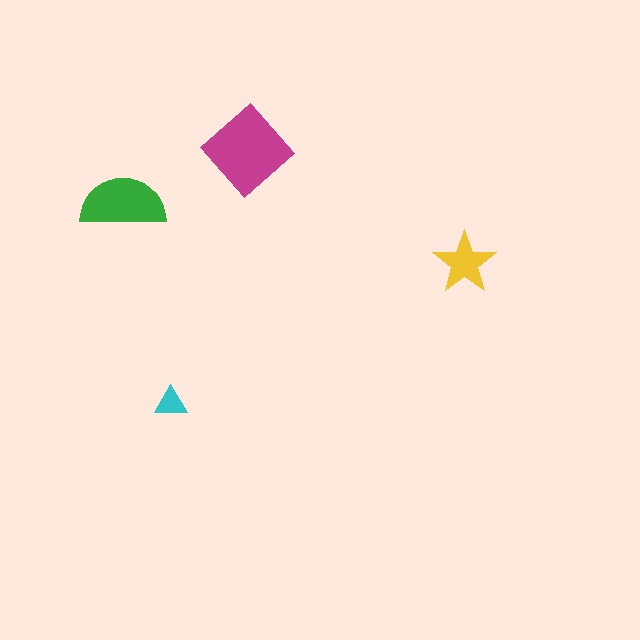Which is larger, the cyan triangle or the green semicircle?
The green semicircle.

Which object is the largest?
The magenta diamond.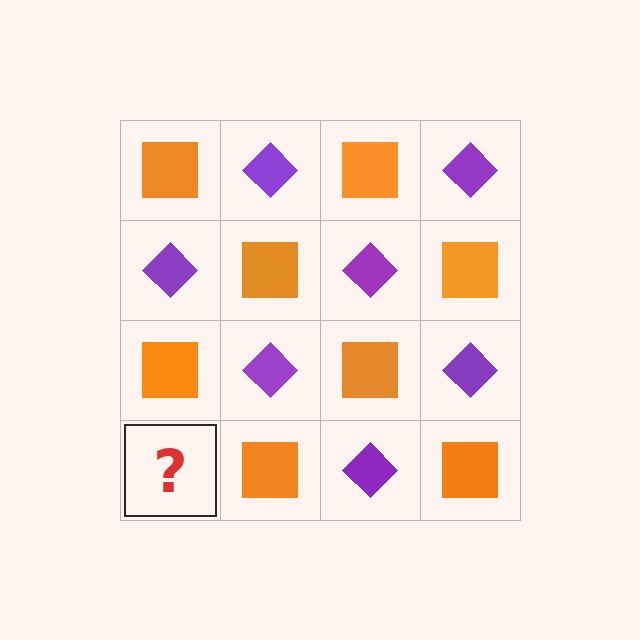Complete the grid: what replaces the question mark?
The question mark should be replaced with a purple diamond.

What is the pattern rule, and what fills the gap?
The rule is that it alternates orange square and purple diamond in a checkerboard pattern. The gap should be filled with a purple diamond.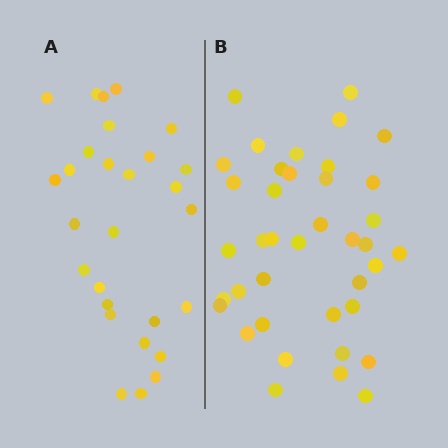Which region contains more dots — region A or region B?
Region B (the right region) has more dots.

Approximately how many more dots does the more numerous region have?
Region B has roughly 12 or so more dots than region A.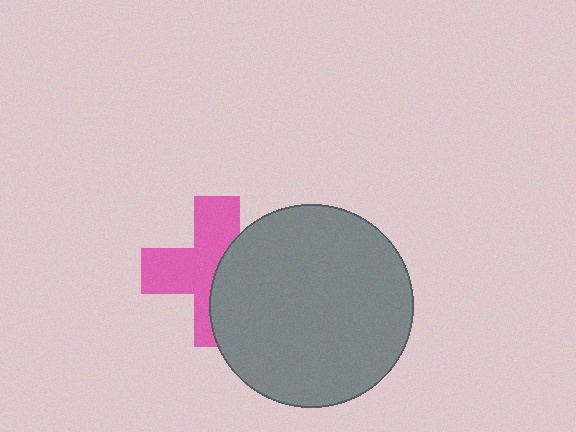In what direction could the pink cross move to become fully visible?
The pink cross could move left. That would shift it out from behind the gray circle entirely.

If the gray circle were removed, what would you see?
You would see the complete pink cross.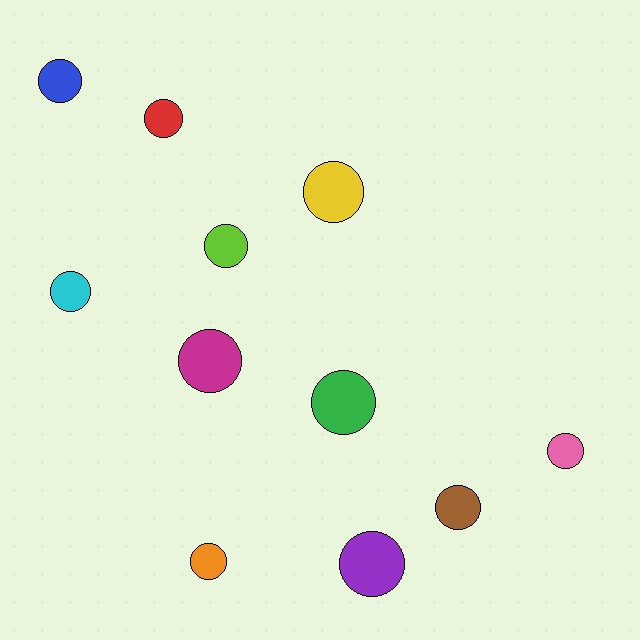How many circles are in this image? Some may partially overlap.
There are 11 circles.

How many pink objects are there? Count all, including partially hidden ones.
There is 1 pink object.